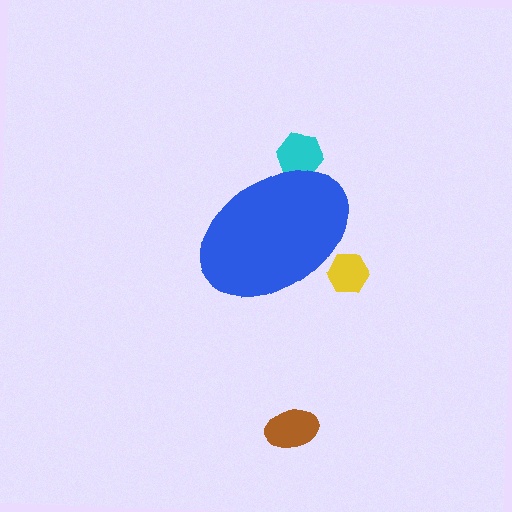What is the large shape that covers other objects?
A blue ellipse.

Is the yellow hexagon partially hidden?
Yes, the yellow hexagon is partially hidden behind the blue ellipse.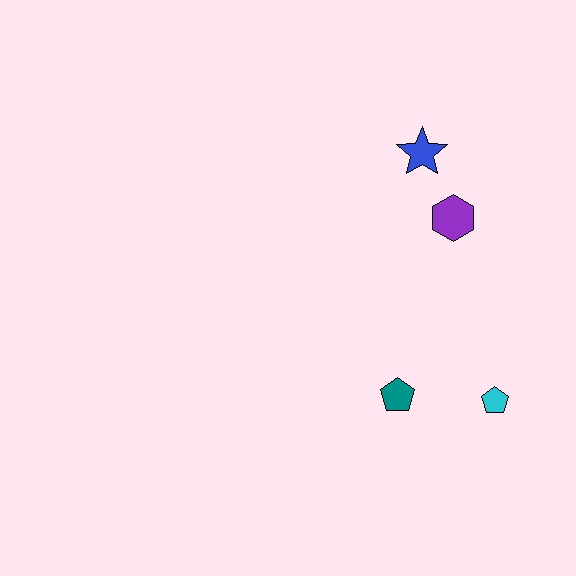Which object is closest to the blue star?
The purple hexagon is closest to the blue star.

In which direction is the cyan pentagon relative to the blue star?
The cyan pentagon is below the blue star.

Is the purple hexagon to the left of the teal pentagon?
No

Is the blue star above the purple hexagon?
Yes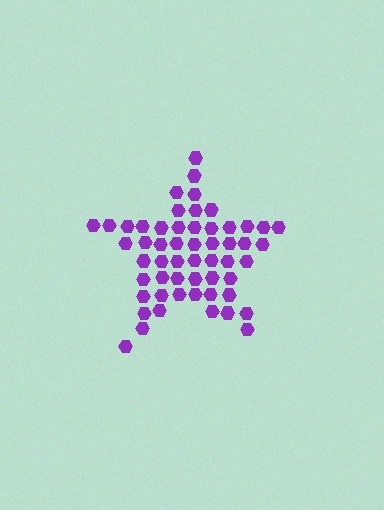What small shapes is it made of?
It is made of small hexagons.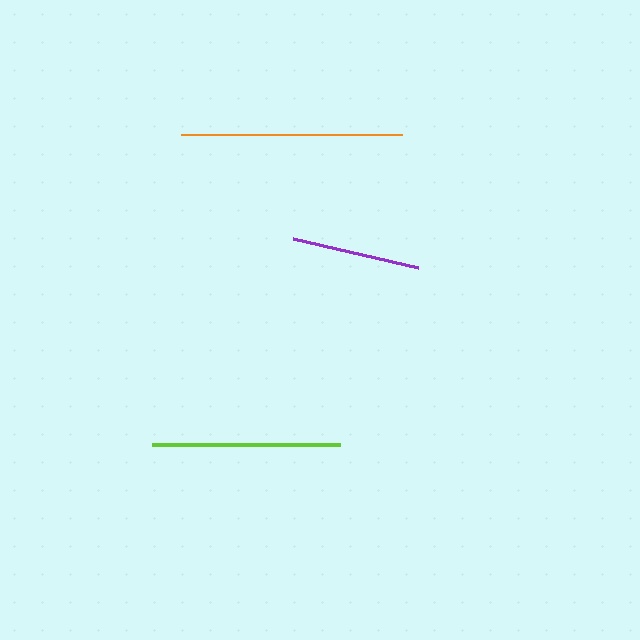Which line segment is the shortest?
The purple line is the shortest at approximately 127 pixels.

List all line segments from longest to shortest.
From longest to shortest: orange, lime, purple.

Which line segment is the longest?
The orange line is the longest at approximately 220 pixels.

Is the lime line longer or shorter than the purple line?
The lime line is longer than the purple line.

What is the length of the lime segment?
The lime segment is approximately 189 pixels long.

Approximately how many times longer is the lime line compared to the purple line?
The lime line is approximately 1.5 times the length of the purple line.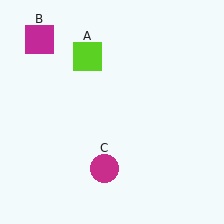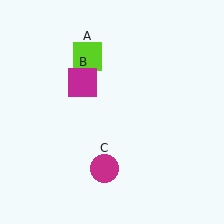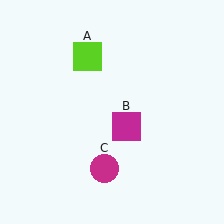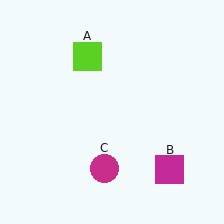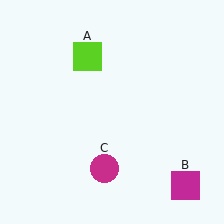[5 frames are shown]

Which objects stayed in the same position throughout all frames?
Lime square (object A) and magenta circle (object C) remained stationary.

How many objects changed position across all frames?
1 object changed position: magenta square (object B).